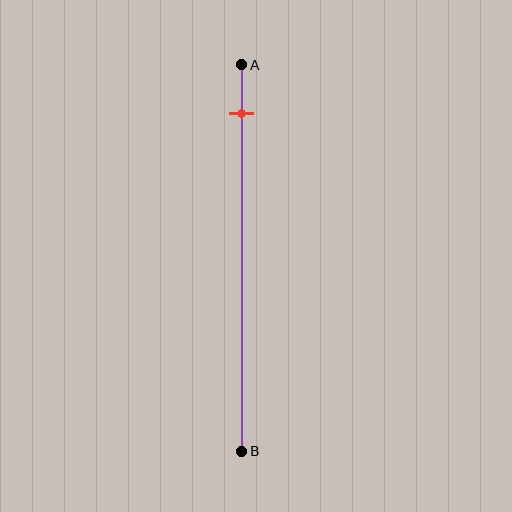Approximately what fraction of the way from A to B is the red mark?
The red mark is approximately 15% of the way from A to B.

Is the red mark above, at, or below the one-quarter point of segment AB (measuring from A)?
The red mark is above the one-quarter point of segment AB.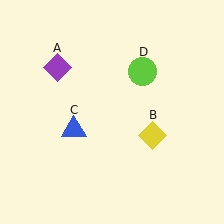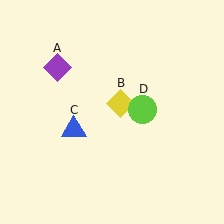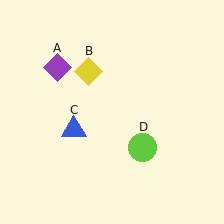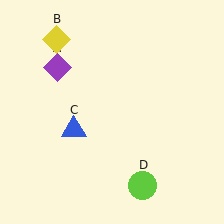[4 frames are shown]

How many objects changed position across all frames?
2 objects changed position: yellow diamond (object B), lime circle (object D).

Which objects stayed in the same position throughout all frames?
Purple diamond (object A) and blue triangle (object C) remained stationary.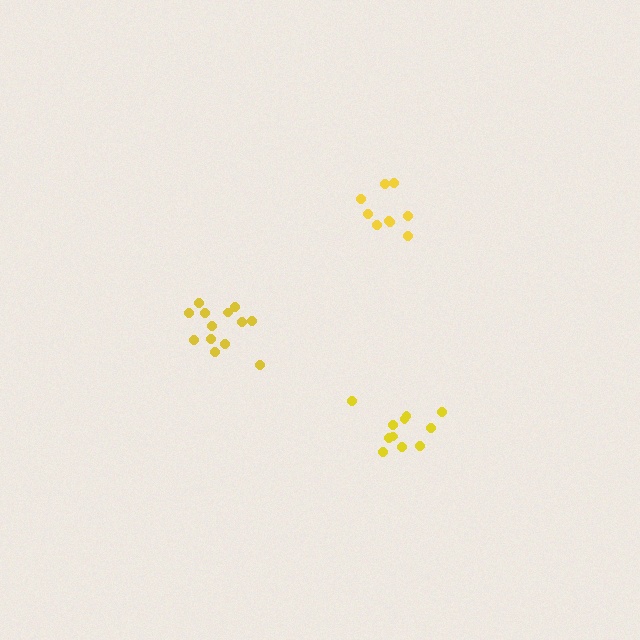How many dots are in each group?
Group 1: 9 dots, Group 2: 13 dots, Group 3: 11 dots (33 total).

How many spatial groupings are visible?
There are 3 spatial groupings.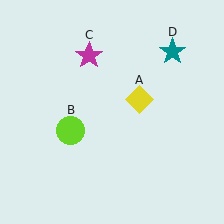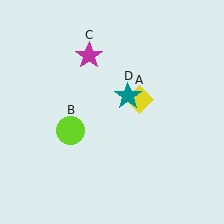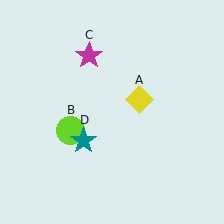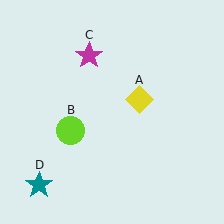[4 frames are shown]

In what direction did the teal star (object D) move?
The teal star (object D) moved down and to the left.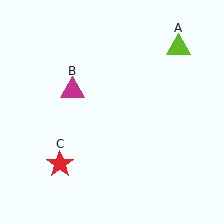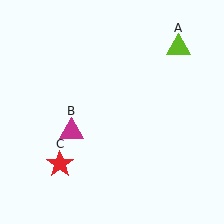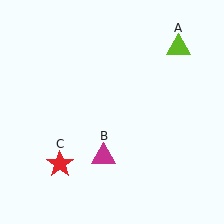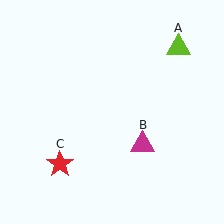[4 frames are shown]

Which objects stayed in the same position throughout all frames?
Lime triangle (object A) and red star (object C) remained stationary.